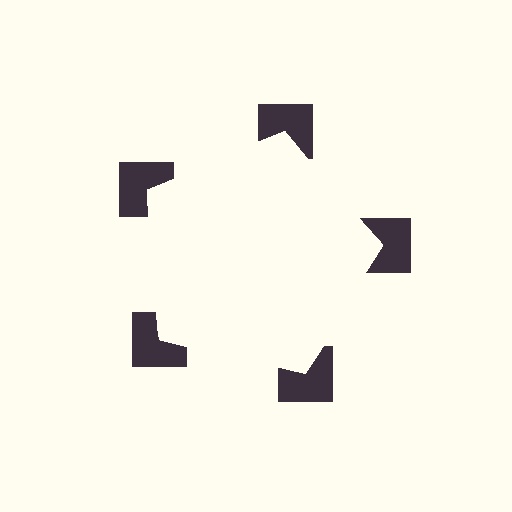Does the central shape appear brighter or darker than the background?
It typically appears slightly brighter than the background, even though no actual brightness change is drawn.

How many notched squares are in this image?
There are 5 — one at each vertex of the illusory pentagon.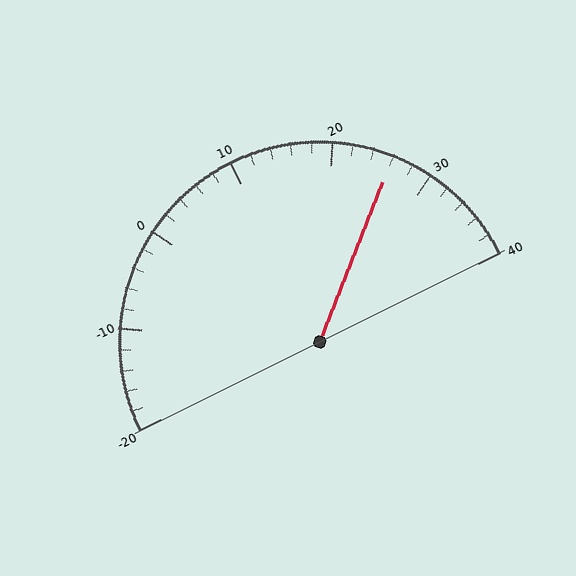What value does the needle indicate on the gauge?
The needle indicates approximately 26.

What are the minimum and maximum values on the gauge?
The gauge ranges from -20 to 40.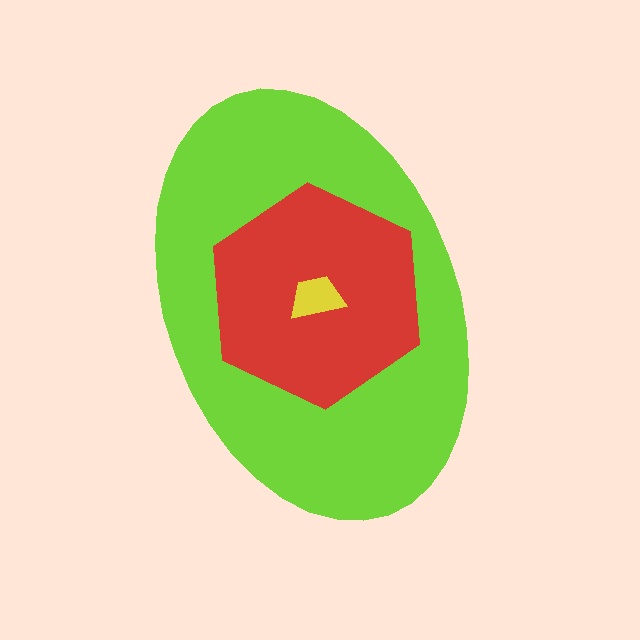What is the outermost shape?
The lime ellipse.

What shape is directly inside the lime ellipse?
The red hexagon.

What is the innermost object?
The yellow trapezoid.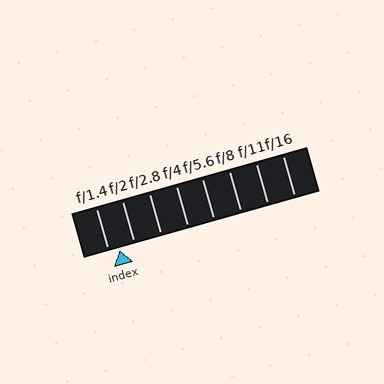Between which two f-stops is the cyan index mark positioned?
The index mark is between f/1.4 and f/2.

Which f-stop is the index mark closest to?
The index mark is closest to f/1.4.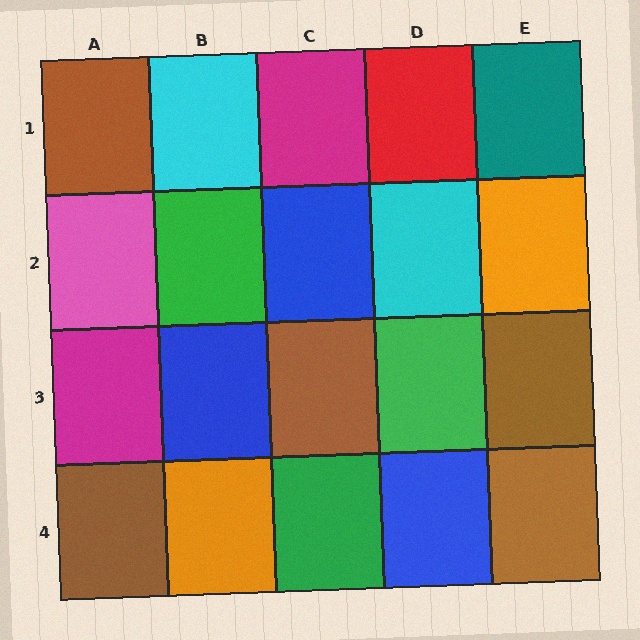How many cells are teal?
1 cell is teal.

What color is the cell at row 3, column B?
Blue.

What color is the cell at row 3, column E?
Brown.